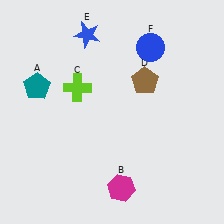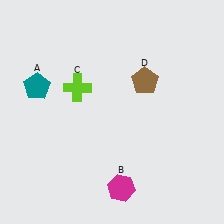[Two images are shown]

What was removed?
The blue circle (F), the blue star (E) were removed in Image 2.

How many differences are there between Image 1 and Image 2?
There are 2 differences between the two images.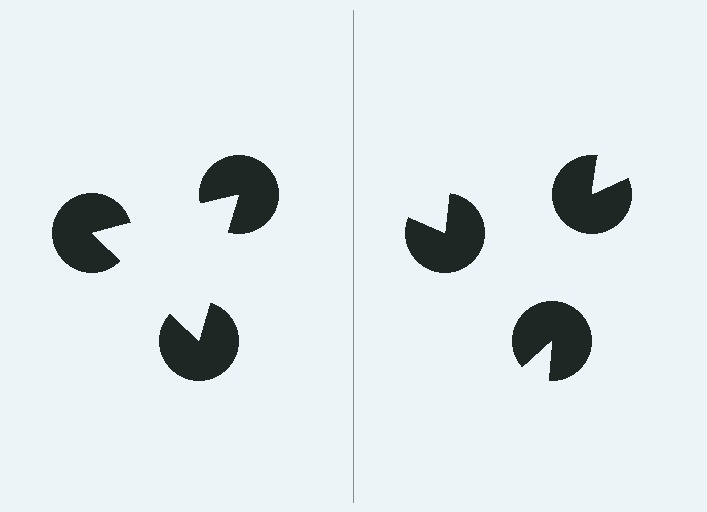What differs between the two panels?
The pac-man discs are positioned identically on both sides; only the wedge orientations differ. On the left they align to a triangle; on the right they are misaligned.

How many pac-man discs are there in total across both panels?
6 — 3 on each side.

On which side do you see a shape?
An illusory triangle appears on the left side. On the right side the wedge cuts are rotated, so no coherent shape forms.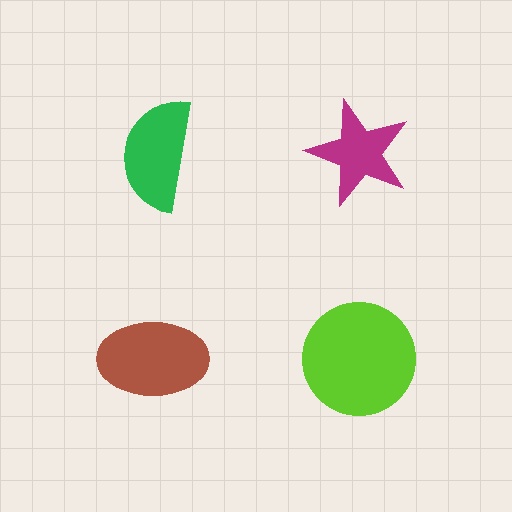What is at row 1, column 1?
A green semicircle.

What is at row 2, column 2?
A lime circle.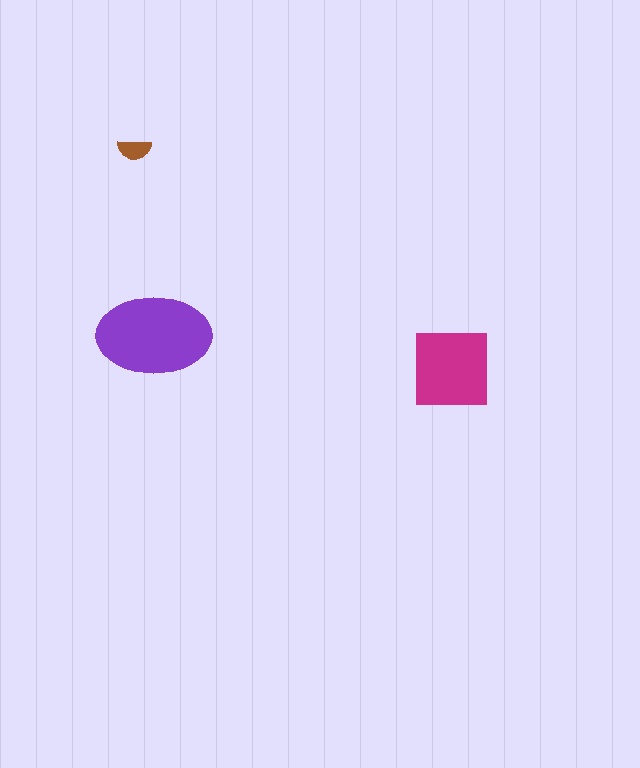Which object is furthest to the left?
The brown semicircle is leftmost.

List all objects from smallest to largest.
The brown semicircle, the magenta square, the purple ellipse.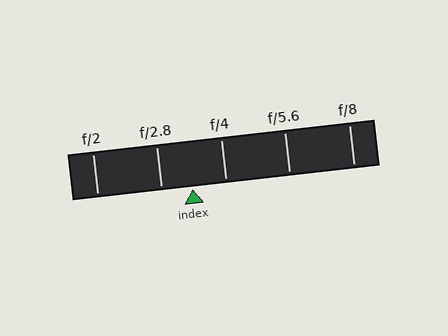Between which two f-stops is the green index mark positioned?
The index mark is between f/2.8 and f/4.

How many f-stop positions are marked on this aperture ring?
There are 5 f-stop positions marked.